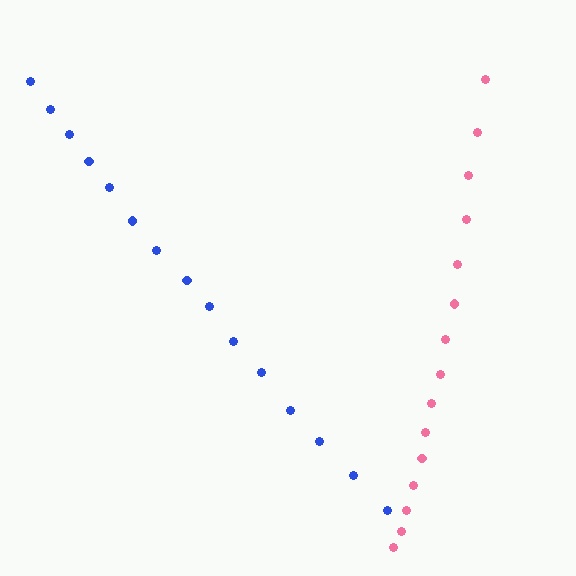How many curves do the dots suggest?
There are 2 distinct paths.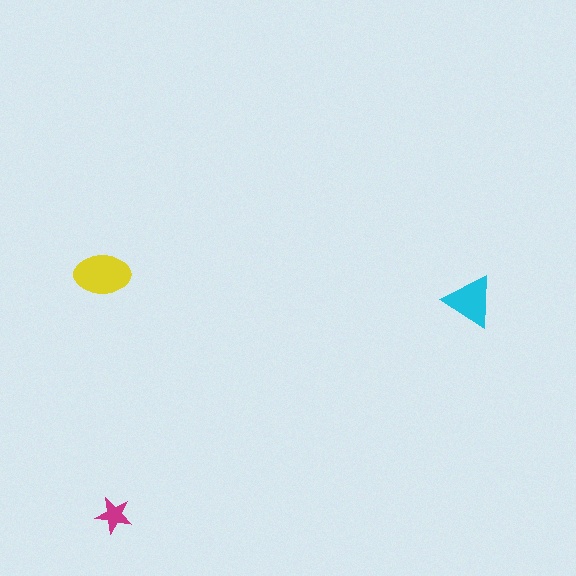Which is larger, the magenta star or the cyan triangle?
The cyan triangle.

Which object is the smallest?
The magenta star.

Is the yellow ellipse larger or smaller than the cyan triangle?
Larger.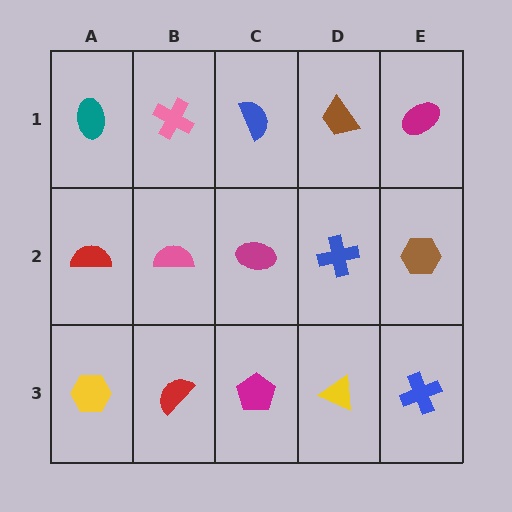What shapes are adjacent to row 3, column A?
A red semicircle (row 2, column A), a red semicircle (row 3, column B).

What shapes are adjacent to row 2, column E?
A magenta ellipse (row 1, column E), a blue cross (row 3, column E), a blue cross (row 2, column D).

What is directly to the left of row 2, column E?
A blue cross.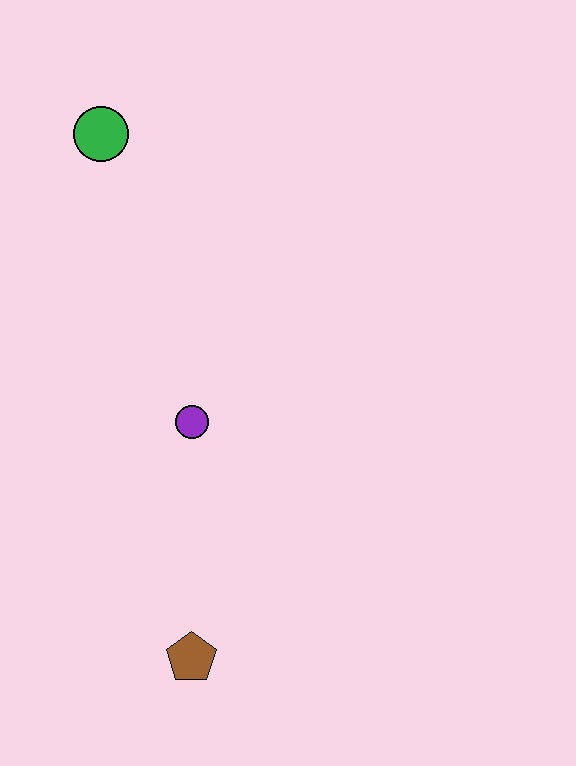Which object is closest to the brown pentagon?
The purple circle is closest to the brown pentagon.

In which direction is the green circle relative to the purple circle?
The green circle is above the purple circle.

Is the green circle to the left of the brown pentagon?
Yes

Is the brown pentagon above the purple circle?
No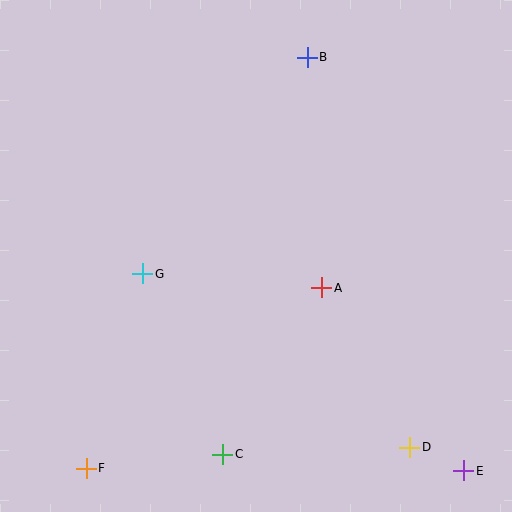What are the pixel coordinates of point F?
Point F is at (86, 468).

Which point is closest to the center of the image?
Point A at (322, 288) is closest to the center.